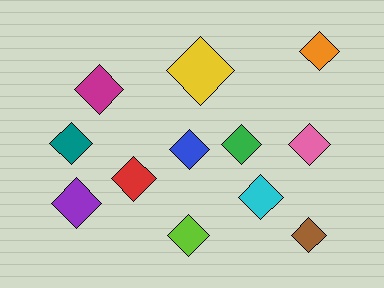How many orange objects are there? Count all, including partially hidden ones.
There is 1 orange object.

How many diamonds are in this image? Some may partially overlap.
There are 12 diamonds.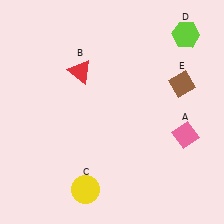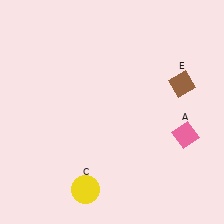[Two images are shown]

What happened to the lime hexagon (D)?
The lime hexagon (D) was removed in Image 2. It was in the top-right area of Image 1.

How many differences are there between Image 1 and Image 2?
There are 2 differences between the two images.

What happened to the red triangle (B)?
The red triangle (B) was removed in Image 2. It was in the top-left area of Image 1.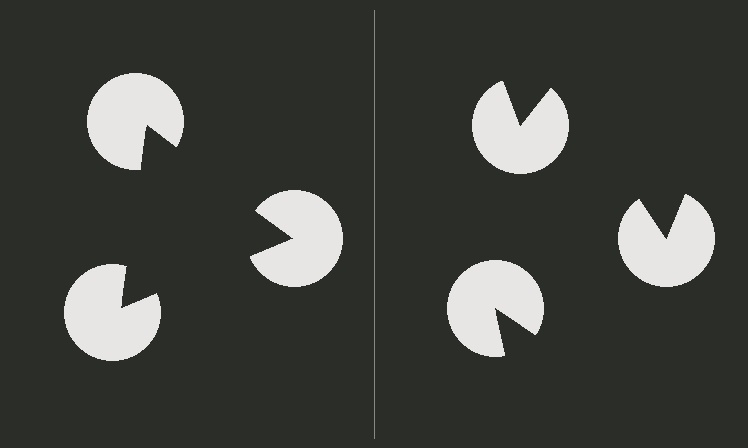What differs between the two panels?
The pac-man discs are positioned identically on both sides; only the wedge orientations differ. On the left they align to a triangle; on the right they are misaligned.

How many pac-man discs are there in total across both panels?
6 — 3 on each side.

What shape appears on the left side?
An illusory triangle.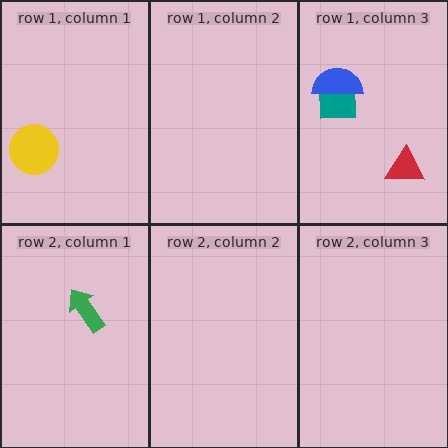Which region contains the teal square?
The row 1, column 3 region.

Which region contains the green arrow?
The row 2, column 1 region.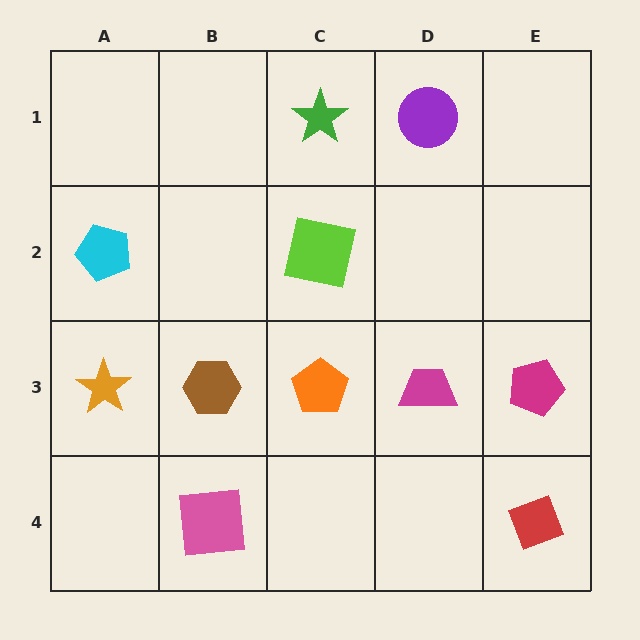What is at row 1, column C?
A green star.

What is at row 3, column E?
A magenta pentagon.